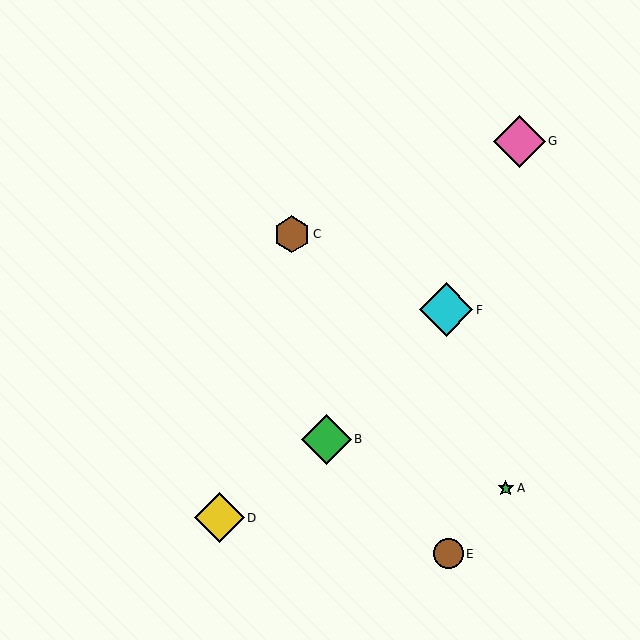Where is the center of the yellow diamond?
The center of the yellow diamond is at (219, 518).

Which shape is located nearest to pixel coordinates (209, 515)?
The yellow diamond (labeled D) at (219, 518) is nearest to that location.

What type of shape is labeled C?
Shape C is a brown hexagon.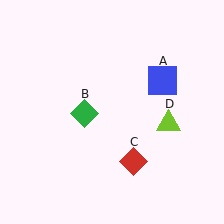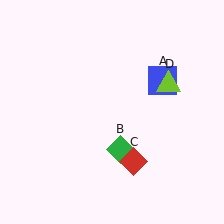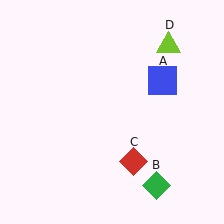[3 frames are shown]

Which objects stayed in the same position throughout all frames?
Blue square (object A) and red diamond (object C) remained stationary.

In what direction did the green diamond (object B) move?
The green diamond (object B) moved down and to the right.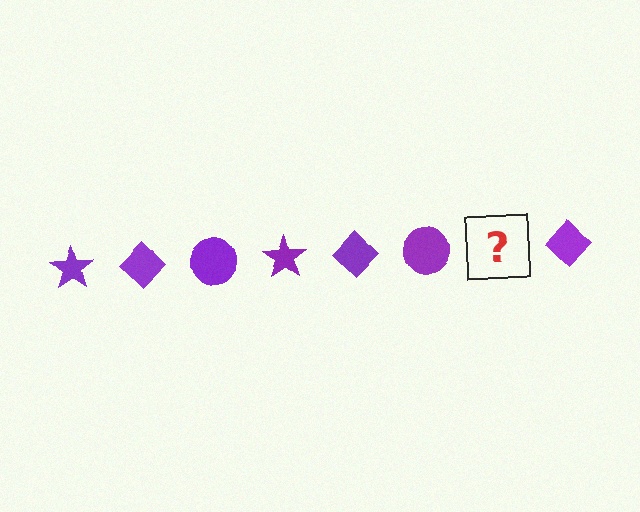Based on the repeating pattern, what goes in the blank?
The blank should be a purple star.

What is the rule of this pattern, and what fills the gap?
The rule is that the pattern cycles through star, diamond, circle shapes in purple. The gap should be filled with a purple star.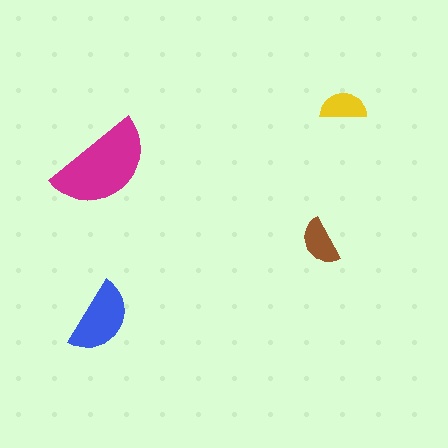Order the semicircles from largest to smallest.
the magenta one, the blue one, the brown one, the yellow one.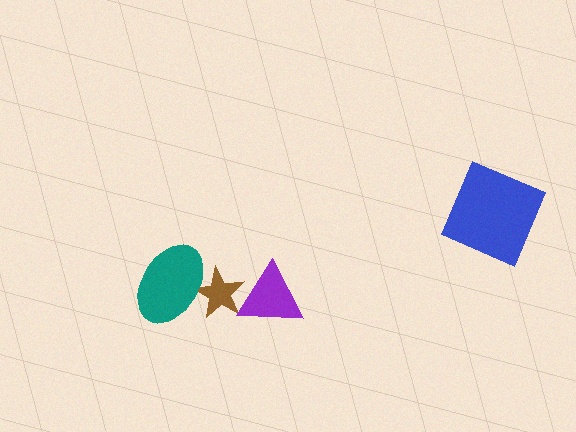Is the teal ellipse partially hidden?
No, no other shape covers it.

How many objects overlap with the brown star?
2 objects overlap with the brown star.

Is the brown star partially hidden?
Yes, it is partially covered by another shape.